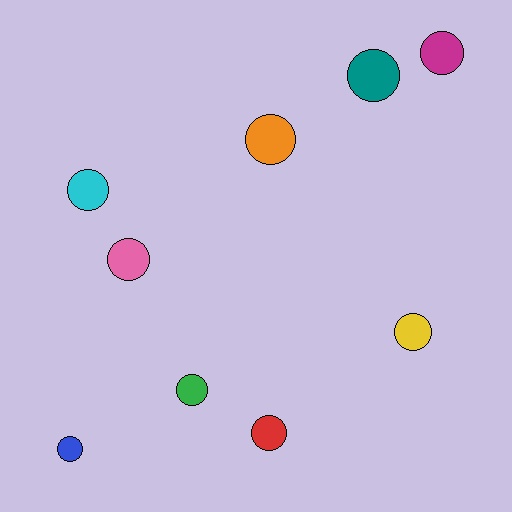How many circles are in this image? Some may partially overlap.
There are 9 circles.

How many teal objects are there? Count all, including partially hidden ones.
There is 1 teal object.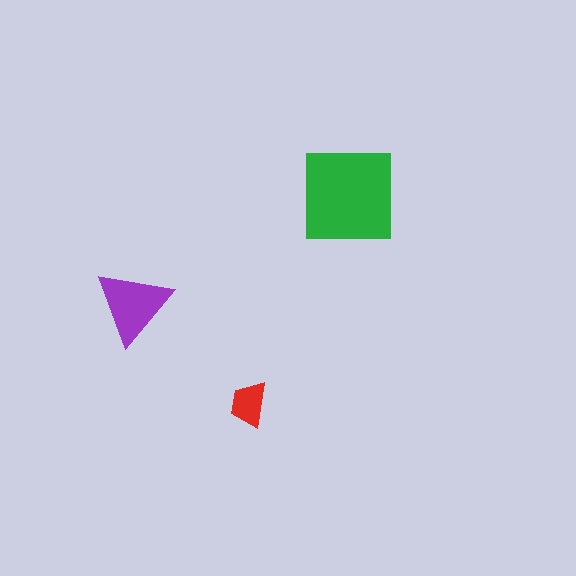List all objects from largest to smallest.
The green square, the purple triangle, the red trapezoid.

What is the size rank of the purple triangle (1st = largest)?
2nd.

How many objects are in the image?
There are 3 objects in the image.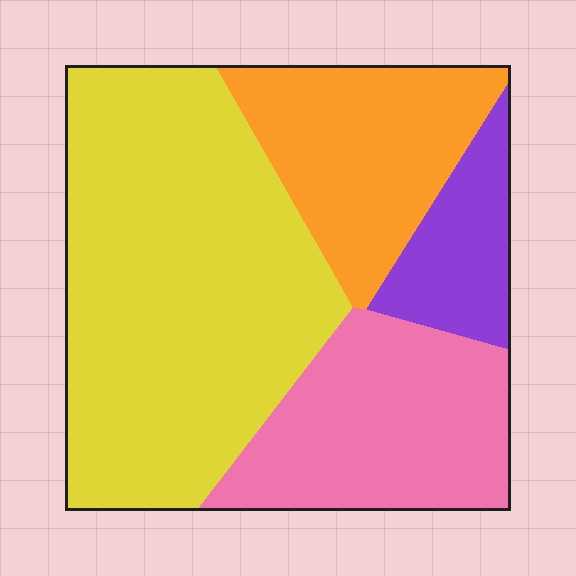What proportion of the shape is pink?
Pink covers 23% of the shape.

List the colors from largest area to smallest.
From largest to smallest: yellow, pink, orange, purple.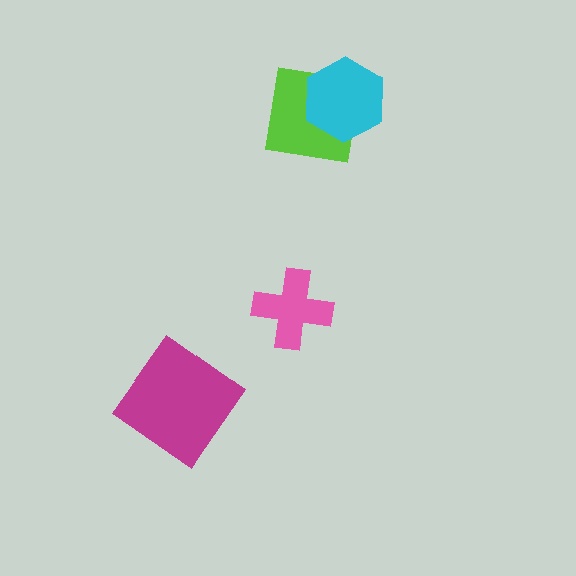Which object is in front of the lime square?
The cyan hexagon is in front of the lime square.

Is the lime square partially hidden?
Yes, it is partially covered by another shape.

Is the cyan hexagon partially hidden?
No, no other shape covers it.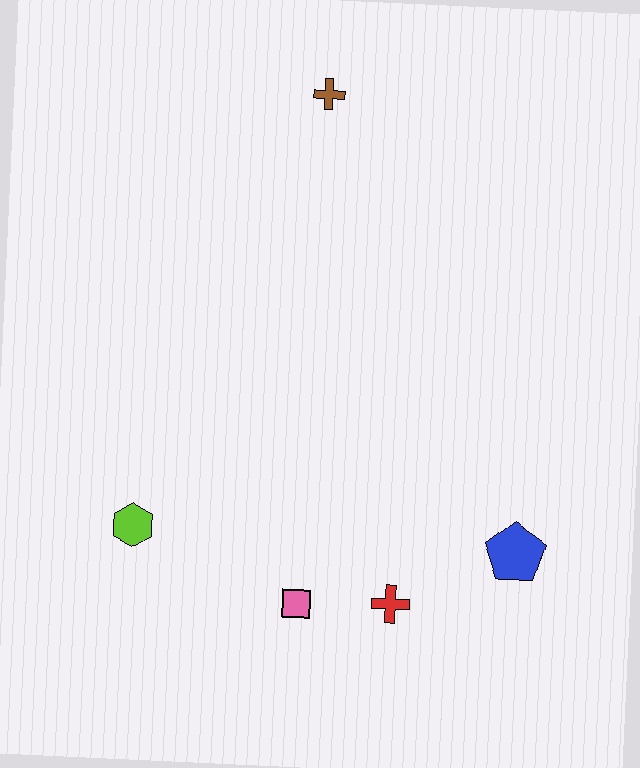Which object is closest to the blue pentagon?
The red cross is closest to the blue pentagon.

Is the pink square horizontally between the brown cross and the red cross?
No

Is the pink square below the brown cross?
Yes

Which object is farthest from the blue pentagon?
The brown cross is farthest from the blue pentagon.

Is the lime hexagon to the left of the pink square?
Yes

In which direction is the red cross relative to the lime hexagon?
The red cross is to the right of the lime hexagon.